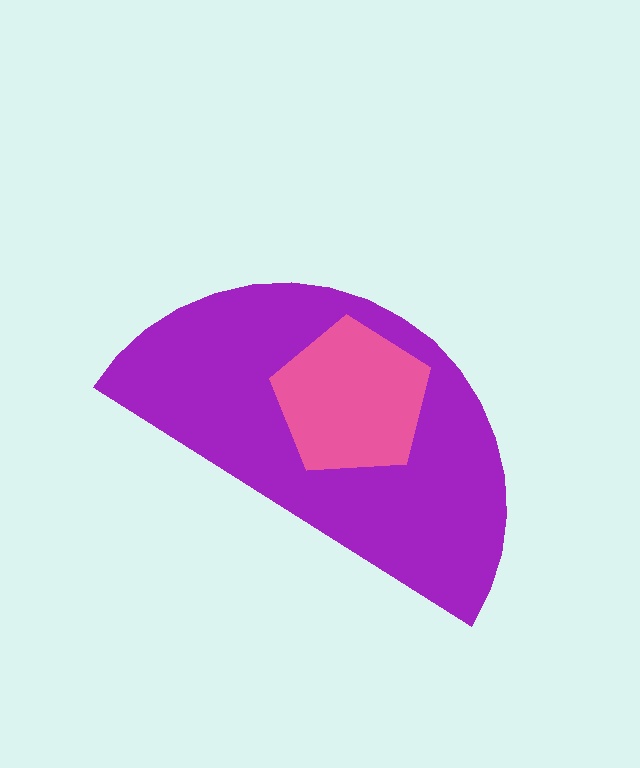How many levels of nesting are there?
2.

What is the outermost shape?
The purple semicircle.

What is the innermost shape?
The pink pentagon.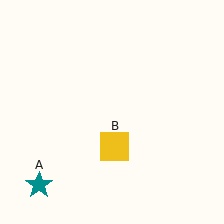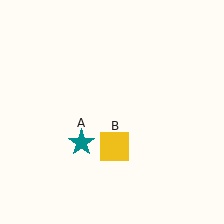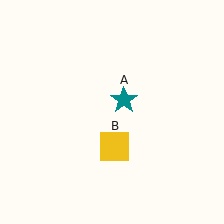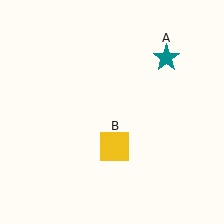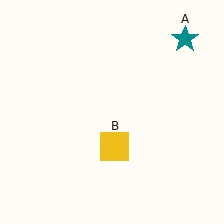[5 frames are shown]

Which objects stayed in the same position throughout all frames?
Yellow square (object B) remained stationary.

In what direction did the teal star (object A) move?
The teal star (object A) moved up and to the right.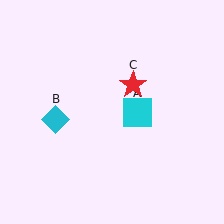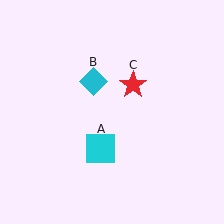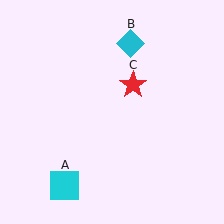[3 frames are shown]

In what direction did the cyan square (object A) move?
The cyan square (object A) moved down and to the left.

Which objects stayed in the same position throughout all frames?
Red star (object C) remained stationary.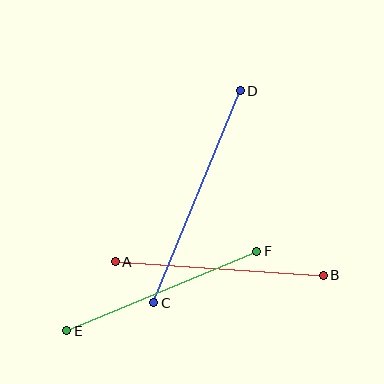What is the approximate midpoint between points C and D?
The midpoint is at approximately (197, 197) pixels.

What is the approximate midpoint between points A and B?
The midpoint is at approximately (219, 269) pixels.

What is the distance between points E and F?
The distance is approximately 206 pixels.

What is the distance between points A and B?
The distance is approximately 209 pixels.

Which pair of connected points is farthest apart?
Points C and D are farthest apart.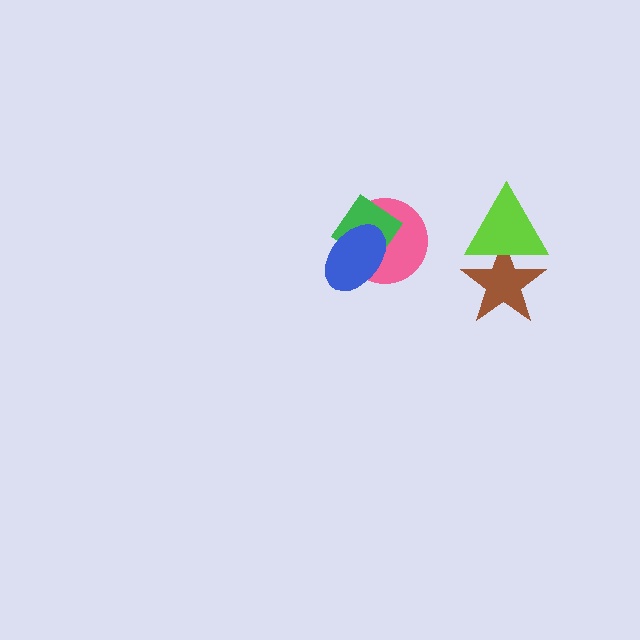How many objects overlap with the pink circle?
2 objects overlap with the pink circle.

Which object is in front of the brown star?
The lime triangle is in front of the brown star.